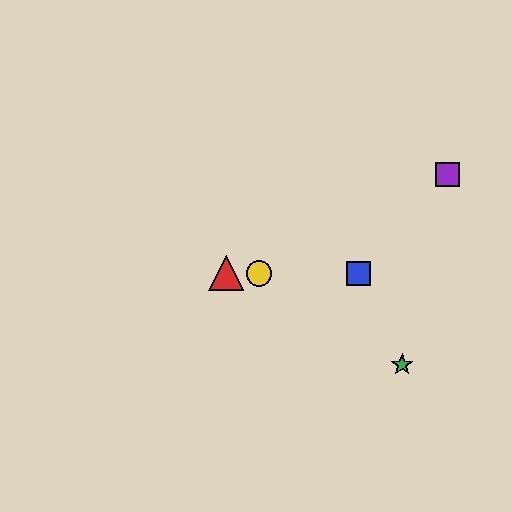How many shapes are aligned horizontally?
3 shapes (the red triangle, the blue square, the yellow circle) are aligned horizontally.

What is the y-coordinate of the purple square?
The purple square is at y≈175.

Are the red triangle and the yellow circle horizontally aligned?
Yes, both are at y≈273.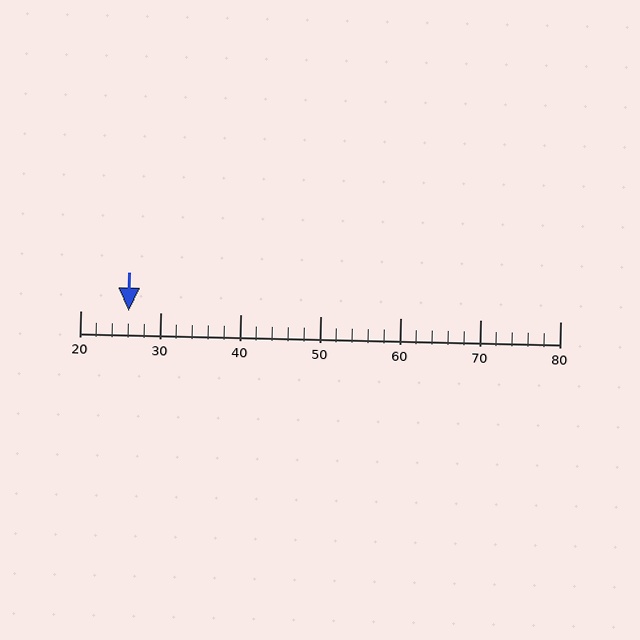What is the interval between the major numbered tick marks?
The major tick marks are spaced 10 units apart.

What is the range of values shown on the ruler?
The ruler shows values from 20 to 80.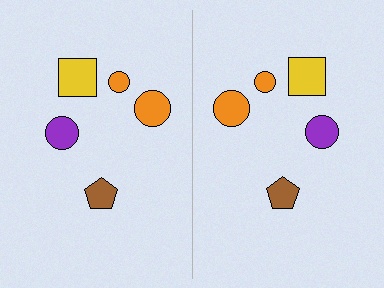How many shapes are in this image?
There are 10 shapes in this image.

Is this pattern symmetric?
Yes, this pattern has bilateral (reflection) symmetry.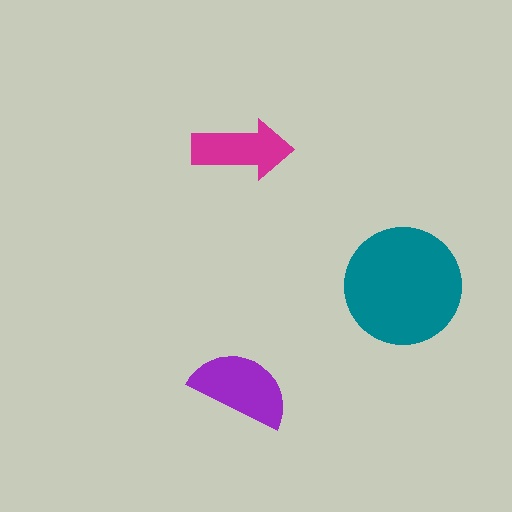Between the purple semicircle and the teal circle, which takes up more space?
The teal circle.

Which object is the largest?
The teal circle.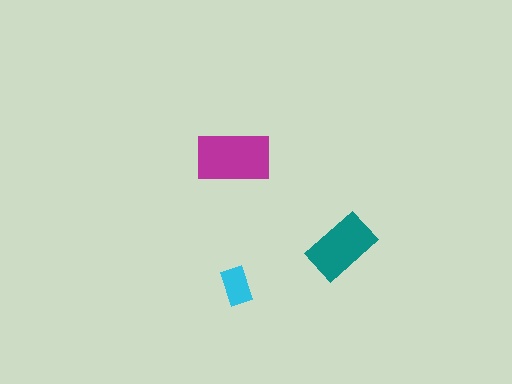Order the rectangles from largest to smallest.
the magenta one, the teal one, the cyan one.